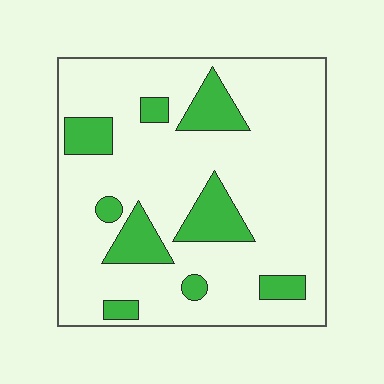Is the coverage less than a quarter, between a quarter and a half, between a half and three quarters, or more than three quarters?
Less than a quarter.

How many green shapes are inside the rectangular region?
9.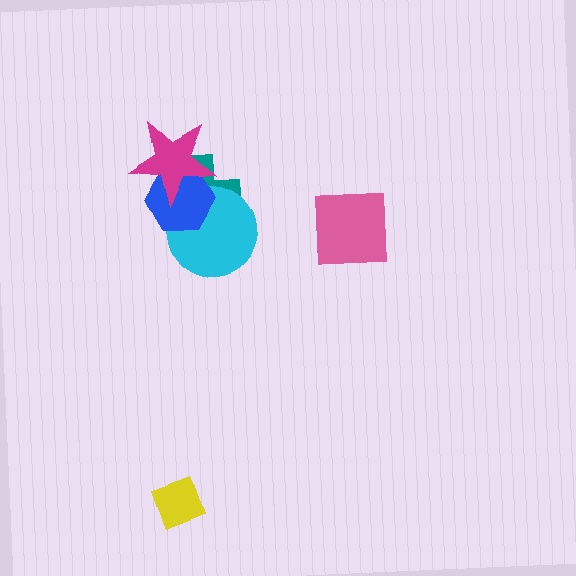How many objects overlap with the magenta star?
3 objects overlap with the magenta star.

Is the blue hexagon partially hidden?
Yes, it is partially covered by another shape.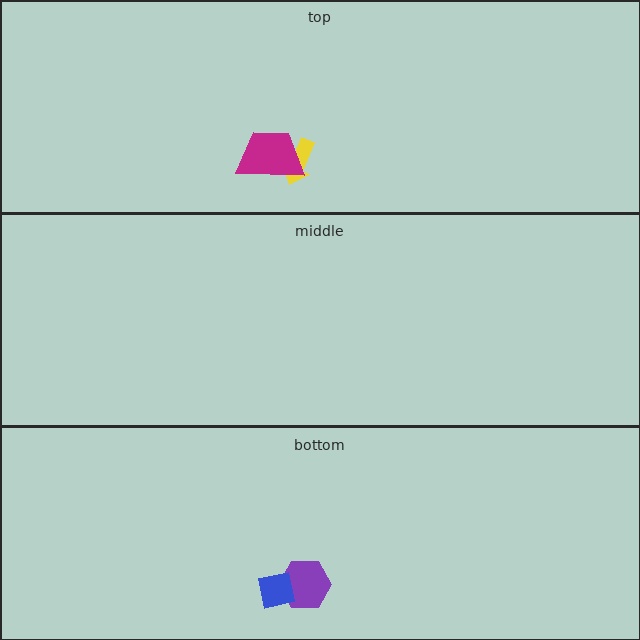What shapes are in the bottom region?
The purple hexagon, the blue square.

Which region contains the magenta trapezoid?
The top region.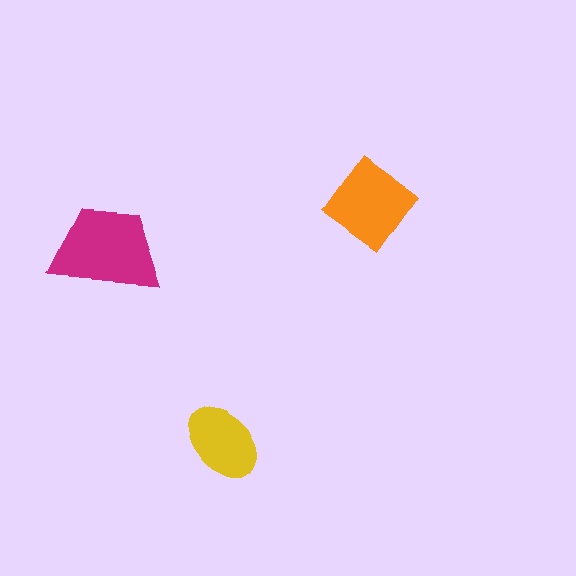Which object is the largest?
The magenta trapezoid.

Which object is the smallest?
The yellow ellipse.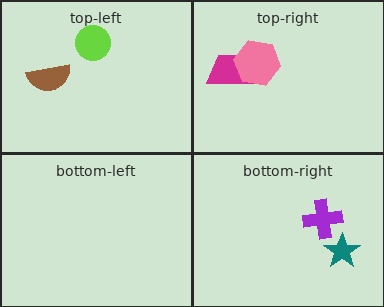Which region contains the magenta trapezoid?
The top-right region.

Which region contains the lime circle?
The top-left region.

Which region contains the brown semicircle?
The top-left region.